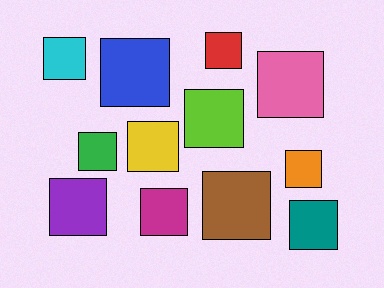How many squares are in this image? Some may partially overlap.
There are 12 squares.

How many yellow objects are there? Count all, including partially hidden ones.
There is 1 yellow object.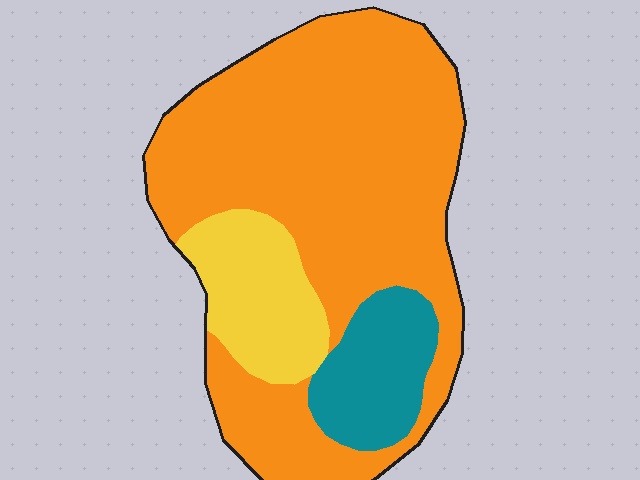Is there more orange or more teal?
Orange.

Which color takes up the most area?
Orange, at roughly 70%.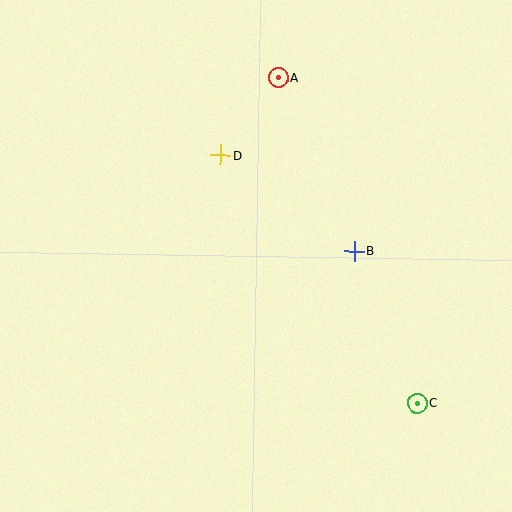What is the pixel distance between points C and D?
The distance between C and D is 316 pixels.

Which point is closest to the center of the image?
Point B at (354, 251) is closest to the center.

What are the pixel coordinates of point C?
Point C is at (417, 403).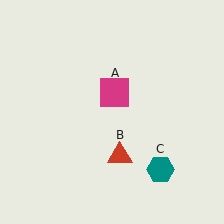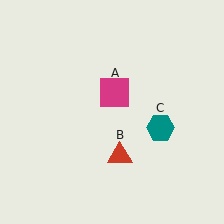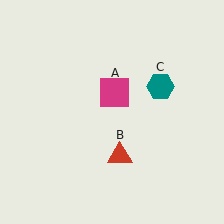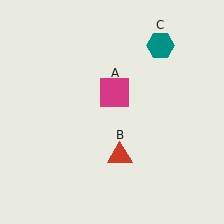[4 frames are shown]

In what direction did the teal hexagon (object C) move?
The teal hexagon (object C) moved up.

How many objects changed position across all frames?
1 object changed position: teal hexagon (object C).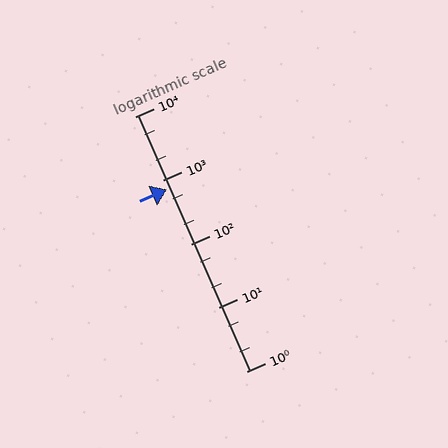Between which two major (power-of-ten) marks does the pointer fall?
The pointer is between 100 and 1000.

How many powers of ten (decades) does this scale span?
The scale spans 4 decades, from 1 to 10000.